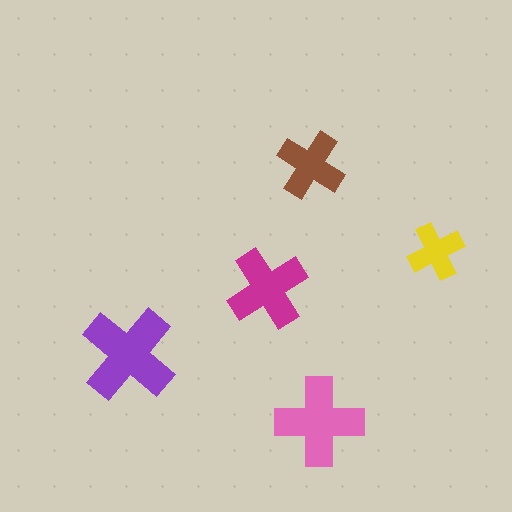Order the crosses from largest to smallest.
the purple one, the pink one, the magenta one, the brown one, the yellow one.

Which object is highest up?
The brown cross is topmost.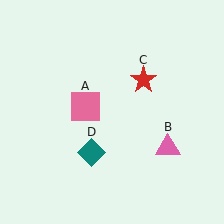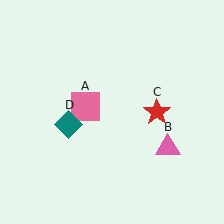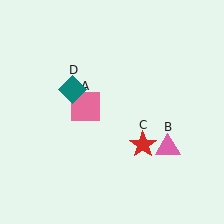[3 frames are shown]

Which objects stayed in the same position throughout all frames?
Pink square (object A) and pink triangle (object B) remained stationary.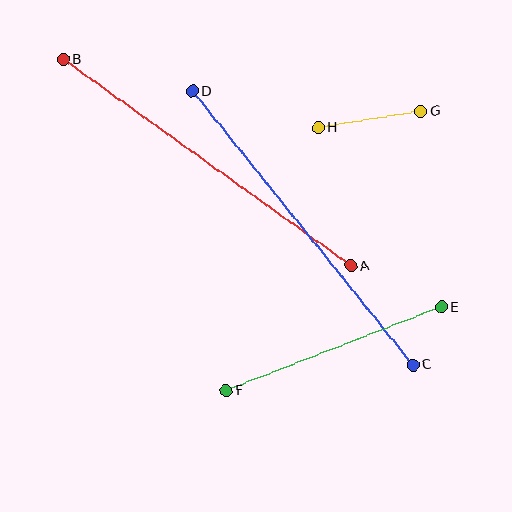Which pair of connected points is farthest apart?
Points A and B are farthest apart.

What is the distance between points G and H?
The distance is approximately 104 pixels.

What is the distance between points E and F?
The distance is approximately 231 pixels.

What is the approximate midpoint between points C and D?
The midpoint is at approximately (303, 228) pixels.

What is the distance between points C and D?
The distance is approximately 352 pixels.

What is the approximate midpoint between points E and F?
The midpoint is at approximately (334, 349) pixels.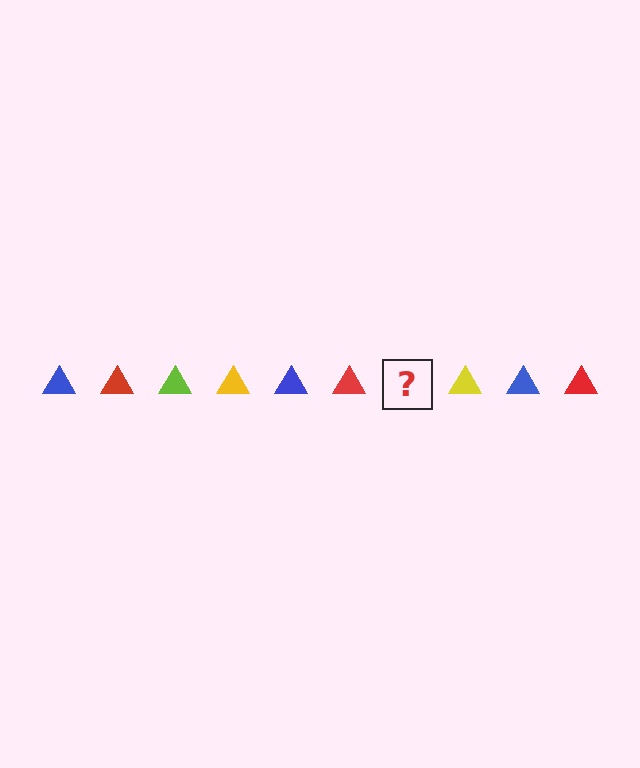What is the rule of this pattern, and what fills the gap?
The rule is that the pattern cycles through blue, red, lime, yellow triangles. The gap should be filled with a lime triangle.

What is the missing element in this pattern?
The missing element is a lime triangle.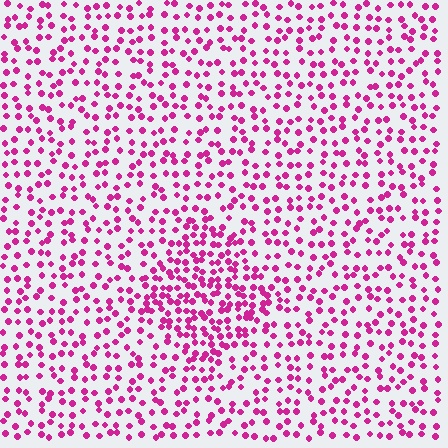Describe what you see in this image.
The image contains small magenta elements arranged at two different densities. A diamond-shaped region is visible where the elements are more densely packed than the surrounding area.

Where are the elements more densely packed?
The elements are more densely packed inside the diamond boundary.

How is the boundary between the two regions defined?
The boundary is defined by a change in element density (approximately 1.9x ratio). All elements are the same color, size, and shape.